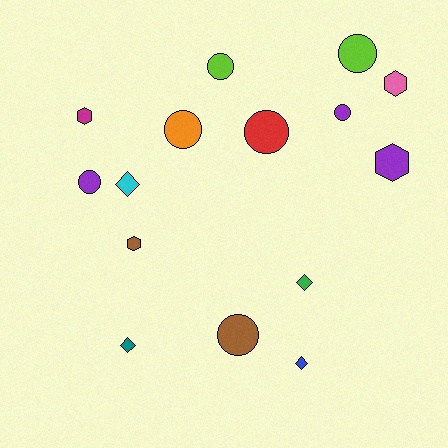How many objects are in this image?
There are 15 objects.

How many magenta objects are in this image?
There is 1 magenta object.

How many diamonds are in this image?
There are 4 diamonds.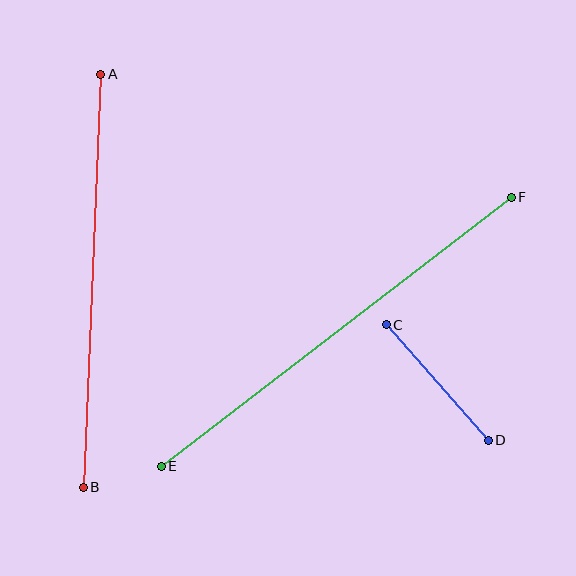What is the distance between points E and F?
The distance is approximately 442 pixels.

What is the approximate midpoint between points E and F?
The midpoint is at approximately (336, 332) pixels.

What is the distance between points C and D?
The distance is approximately 154 pixels.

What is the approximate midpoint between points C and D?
The midpoint is at approximately (437, 383) pixels.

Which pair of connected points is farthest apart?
Points E and F are farthest apart.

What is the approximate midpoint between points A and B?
The midpoint is at approximately (92, 281) pixels.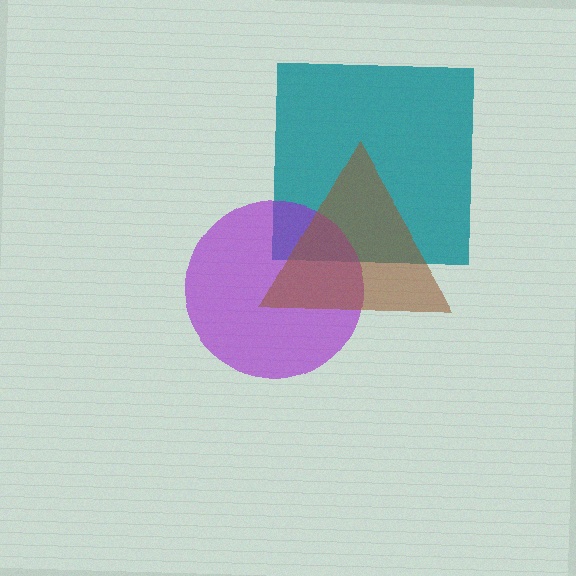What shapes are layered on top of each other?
The layered shapes are: a teal square, a purple circle, a brown triangle.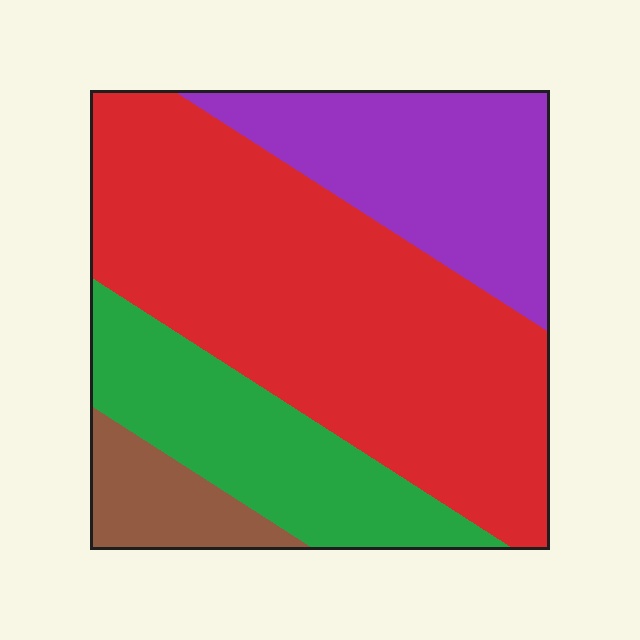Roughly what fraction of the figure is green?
Green takes up less than a quarter of the figure.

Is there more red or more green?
Red.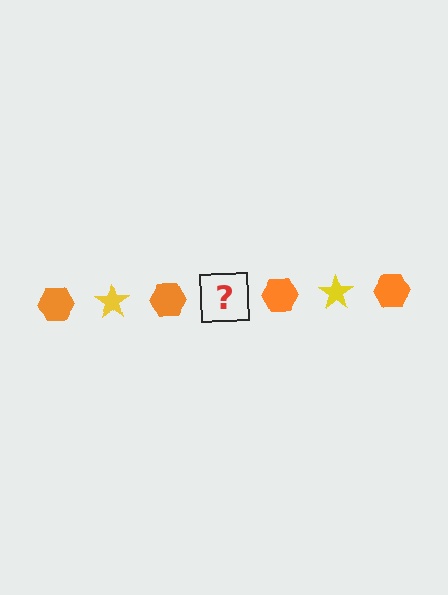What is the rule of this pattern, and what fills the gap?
The rule is that the pattern alternates between orange hexagon and yellow star. The gap should be filled with a yellow star.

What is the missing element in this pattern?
The missing element is a yellow star.